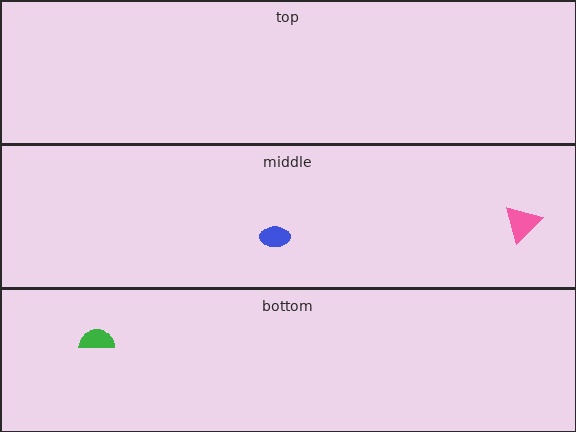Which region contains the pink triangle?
The middle region.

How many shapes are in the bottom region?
1.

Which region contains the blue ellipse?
The middle region.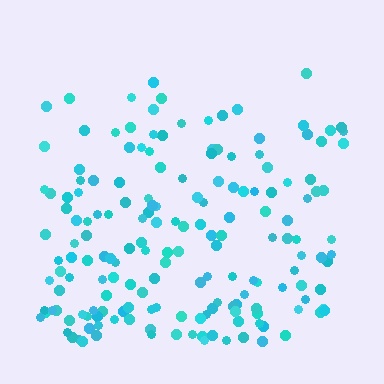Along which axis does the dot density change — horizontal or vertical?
Vertical.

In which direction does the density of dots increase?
From top to bottom, with the bottom side densest.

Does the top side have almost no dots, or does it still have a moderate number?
Still a moderate number, just noticeably fewer than the bottom.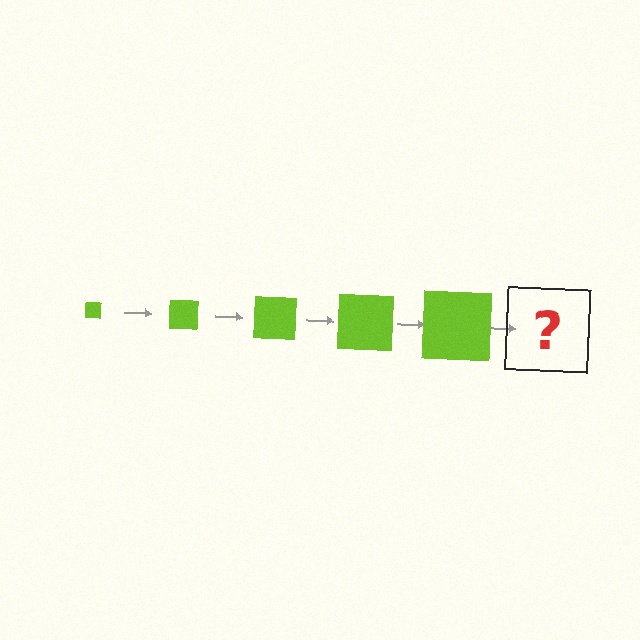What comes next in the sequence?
The next element should be a lime square, larger than the previous one.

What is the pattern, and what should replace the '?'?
The pattern is that the square gets progressively larger each step. The '?' should be a lime square, larger than the previous one.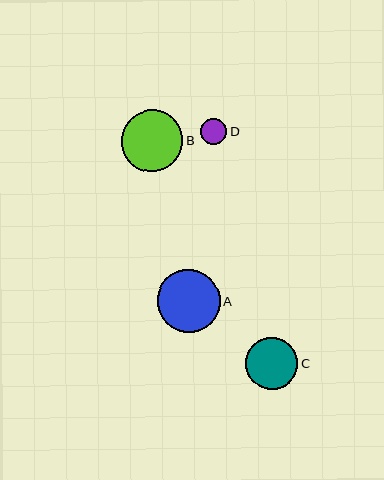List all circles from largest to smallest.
From largest to smallest: A, B, C, D.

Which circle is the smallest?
Circle D is the smallest with a size of approximately 26 pixels.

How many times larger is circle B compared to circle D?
Circle B is approximately 2.3 times the size of circle D.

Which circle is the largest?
Circle A is the largest with a size of approximately 63 pixels.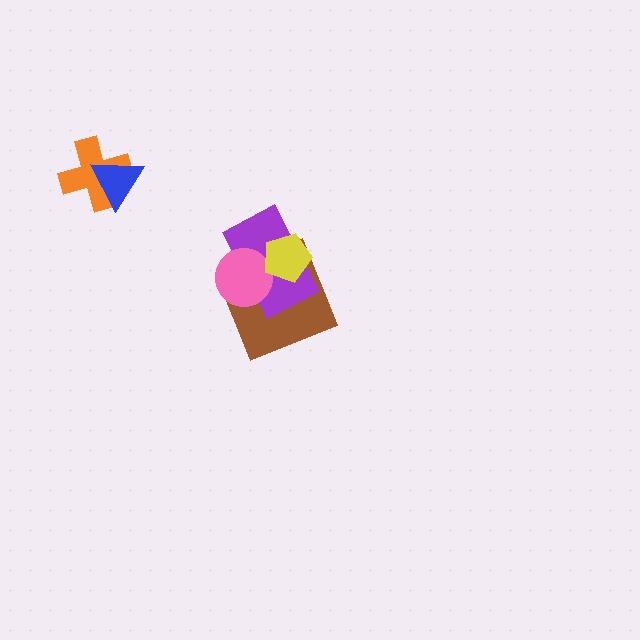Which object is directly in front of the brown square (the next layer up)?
The purple rectangle is directly in front of the brown square.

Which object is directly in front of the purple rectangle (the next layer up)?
The pink circle is directly in front of the purple rectangle.